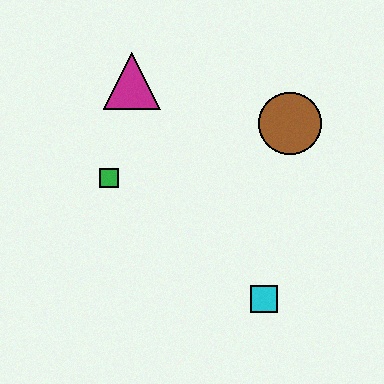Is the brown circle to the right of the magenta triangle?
Yes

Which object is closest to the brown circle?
The magenta triangle is closest to the brown circle.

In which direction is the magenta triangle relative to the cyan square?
The magenta triangle is above the cyan square.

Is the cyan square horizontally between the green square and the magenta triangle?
No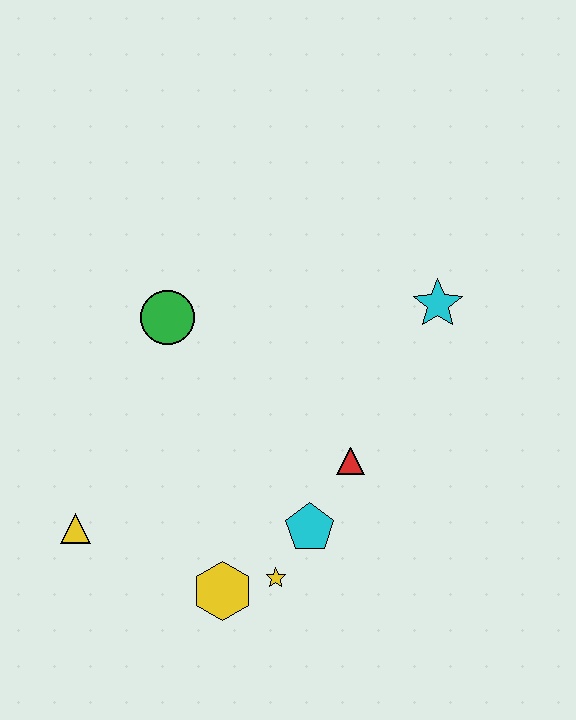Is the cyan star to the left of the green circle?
No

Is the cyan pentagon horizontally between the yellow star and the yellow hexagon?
No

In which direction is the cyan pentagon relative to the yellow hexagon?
The cyan pentagon is to the right of the yellow hexagon.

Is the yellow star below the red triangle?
Yes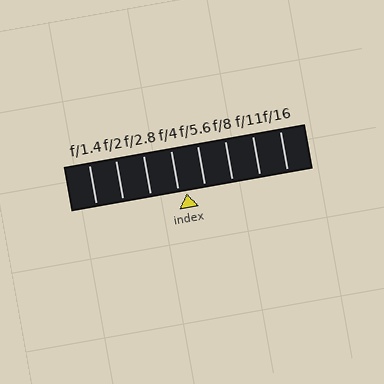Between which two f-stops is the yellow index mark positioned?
The index mark is between f/4 and f/5.6.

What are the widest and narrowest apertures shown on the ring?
The widest aperture shown is f/1.4 and the narrowest is f/16.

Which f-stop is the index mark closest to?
The index mark is closest to f/4.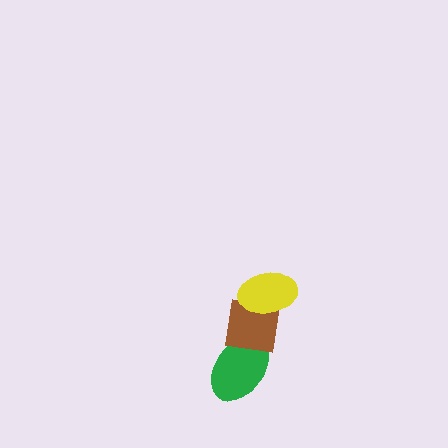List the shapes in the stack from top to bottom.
From top to bottom: the yellow ellipse, the brown square, the green ellipse.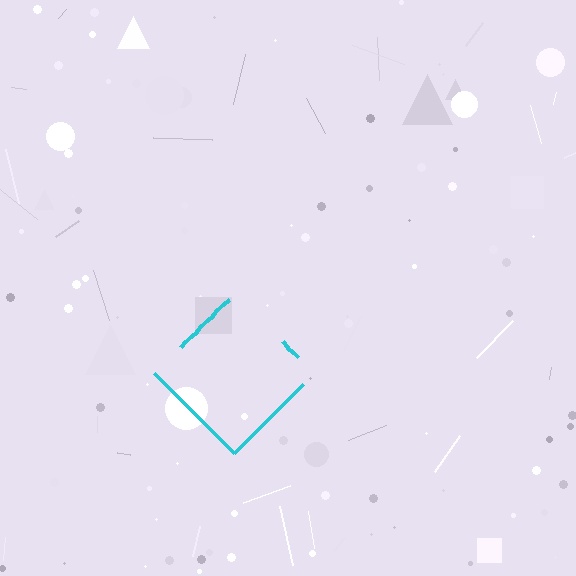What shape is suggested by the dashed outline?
The dashed outline suggests a diamond.